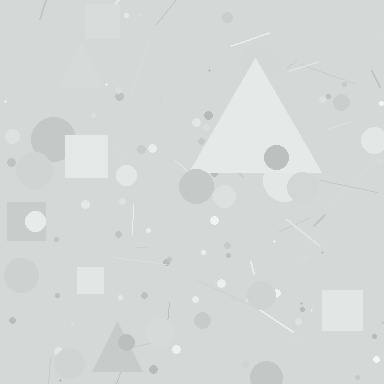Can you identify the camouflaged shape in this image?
The camouflaged shape is a triangle.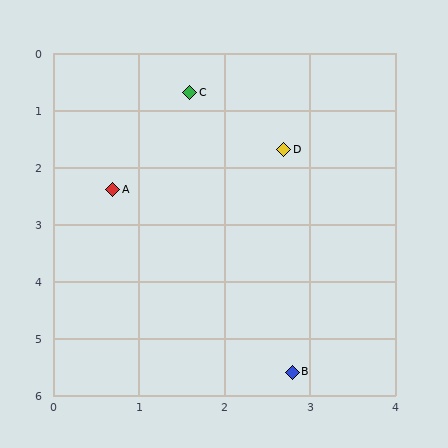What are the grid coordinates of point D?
Point D is at approximately (2.7, 1.7).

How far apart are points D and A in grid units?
Points D and A are about 2.1 grid units apart.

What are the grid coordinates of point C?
Point C is at approximately (1.6, 0.7).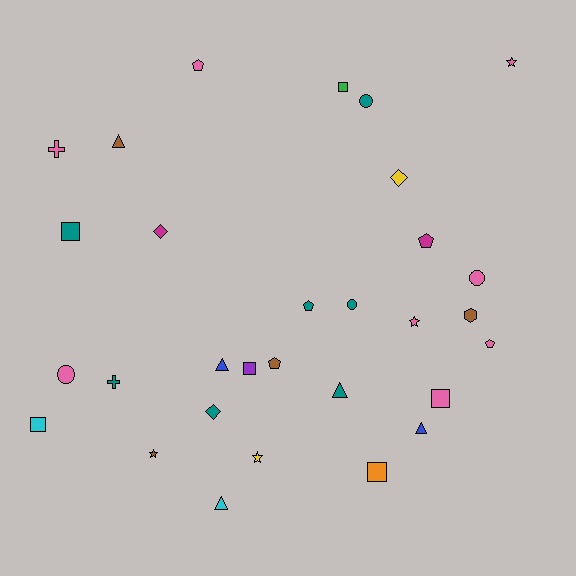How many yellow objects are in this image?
There are 2 yellow objects.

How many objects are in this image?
There are 30 objects.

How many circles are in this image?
There are 4 circles.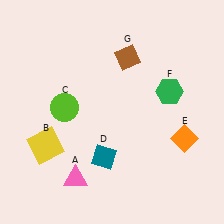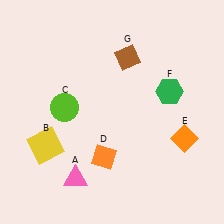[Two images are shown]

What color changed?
The diamond (D) changed from teal in Image 1 to orange in Image 2.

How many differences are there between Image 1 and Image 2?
There is 1 difference between the two images.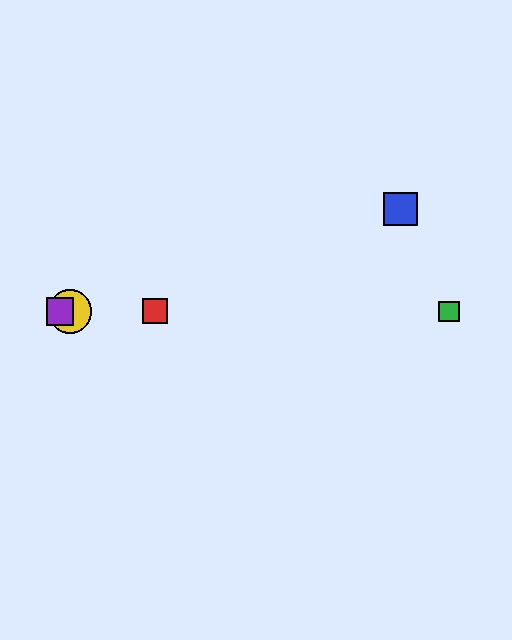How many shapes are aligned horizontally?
4 shapes (the red square, the green square, the yellow circle, the purple square) are aligned horizontally.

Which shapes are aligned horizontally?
The red square, the green square, the yellow circle, the purple square are aligned horizontally.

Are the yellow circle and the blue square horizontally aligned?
No, the yellow circle is at y≈311 and the blue square is at y≈209.